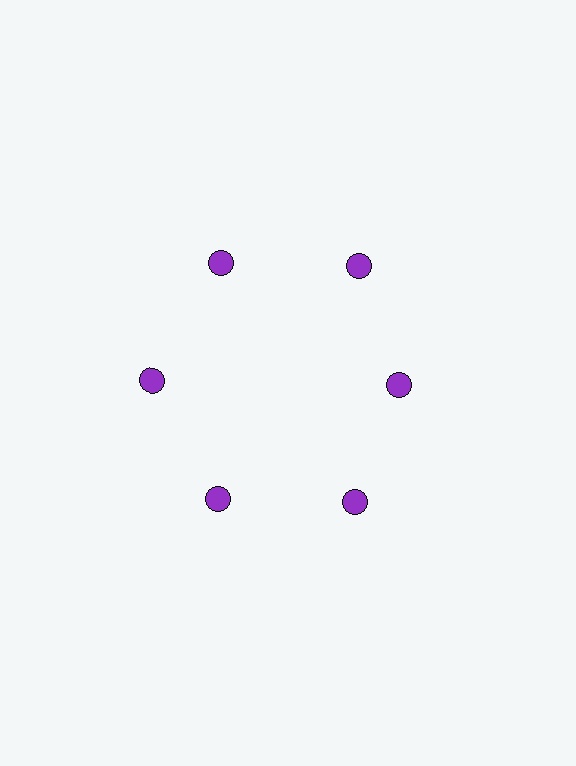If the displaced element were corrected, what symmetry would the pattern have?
It would have 6-fold rotational symmetry — the pattern would map onto itself every 60 degrees.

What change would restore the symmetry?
The symmetry would be restored by moving it outward, back onto the ring so that all 6 circles sit at equal angles and equal distance from the center.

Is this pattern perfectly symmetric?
No. The 6 purple circles are arranged in a ring, but one element near the 3 o'clock position is pulled inward toward the center, breaking the 6-fold rotational symmetry.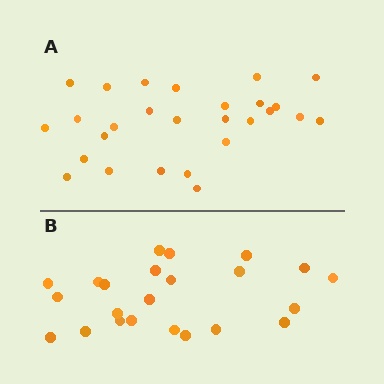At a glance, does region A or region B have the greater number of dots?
Region A (the top region) has more dots.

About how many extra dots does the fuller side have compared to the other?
Region A has about 4 more dots than region B.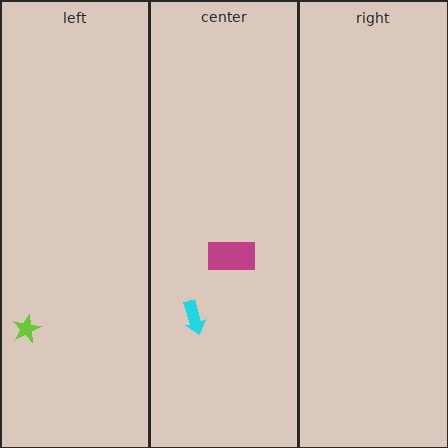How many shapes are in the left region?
1.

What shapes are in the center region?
The cyan arrow, the magenta rectangle.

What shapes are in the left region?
The lime star.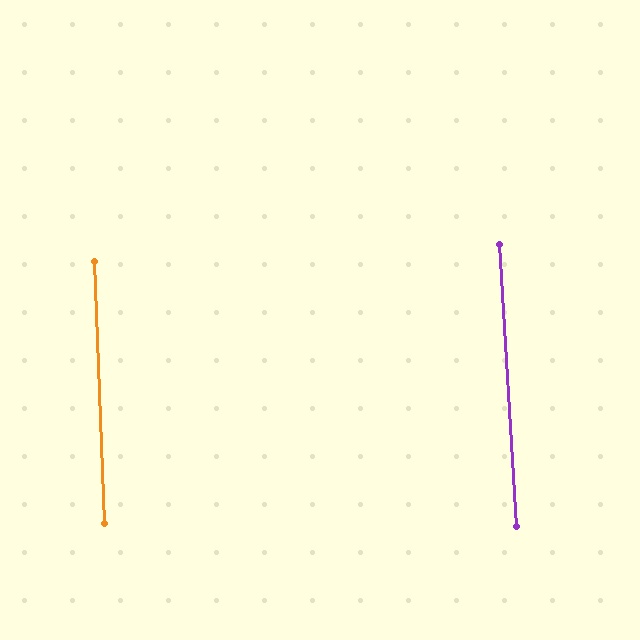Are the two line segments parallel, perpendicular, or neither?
Parallel — their directions differ by only 1.1°.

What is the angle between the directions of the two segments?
Approximately 1 degree.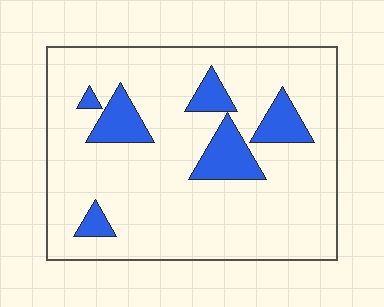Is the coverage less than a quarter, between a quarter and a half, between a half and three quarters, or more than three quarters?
Less than a quarter.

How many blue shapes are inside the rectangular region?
6.